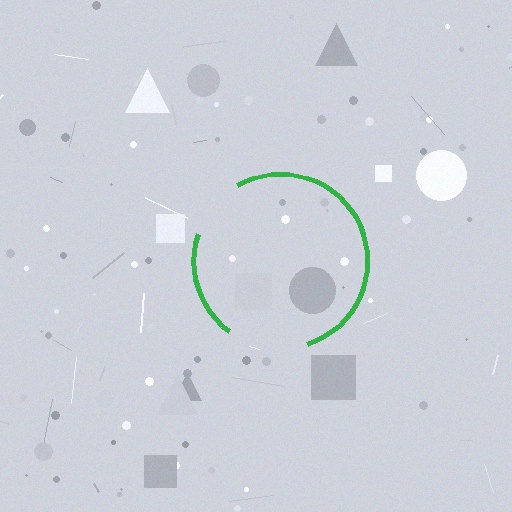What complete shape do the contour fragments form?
The contour fragments form a circle.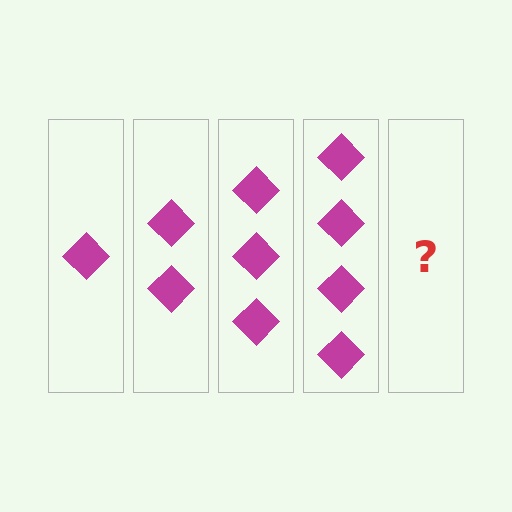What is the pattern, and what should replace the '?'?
The pattern is that each step adds one more diamond. The '?' should be 5 diamonds.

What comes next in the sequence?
The next element should be 5 diamonds.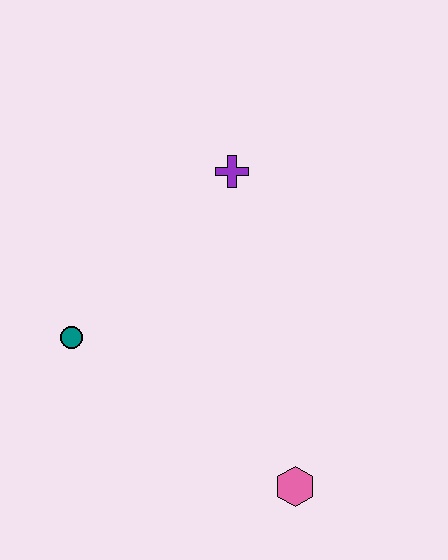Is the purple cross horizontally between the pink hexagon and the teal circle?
Yes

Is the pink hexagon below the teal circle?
Yes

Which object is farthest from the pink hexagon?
The purple cross is farthest from the pink hexagon.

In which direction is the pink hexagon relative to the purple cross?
The pink hexagon is below the purple cross.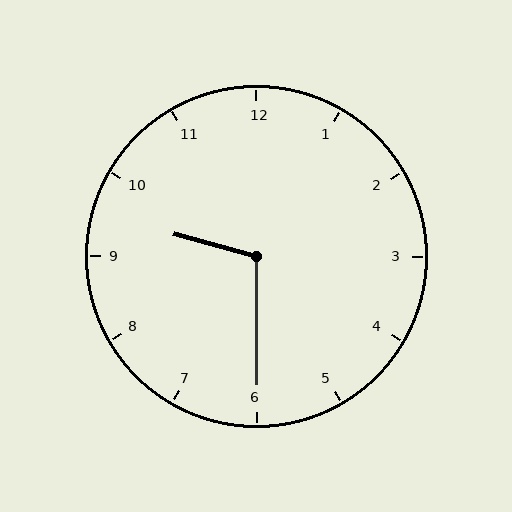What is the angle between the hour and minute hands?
Approximately 105 degrees.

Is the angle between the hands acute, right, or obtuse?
It is obtuse.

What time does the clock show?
9:30.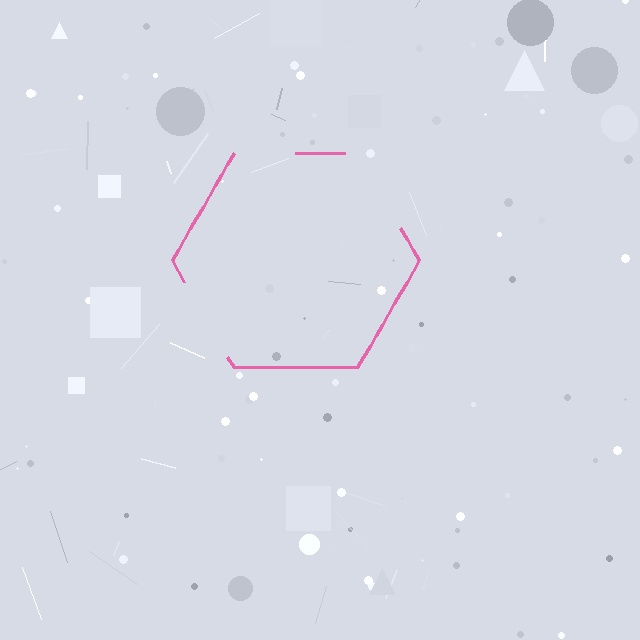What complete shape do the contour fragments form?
The contour fragments form a hexagon.